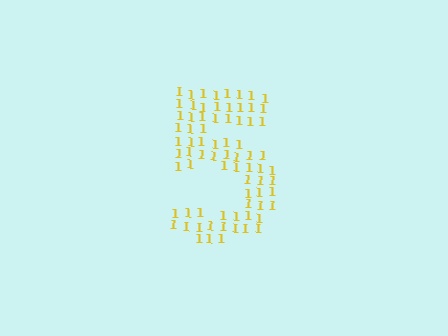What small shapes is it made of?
It is made of small digit 1's.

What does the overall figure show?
The overall figure shows the digit 5.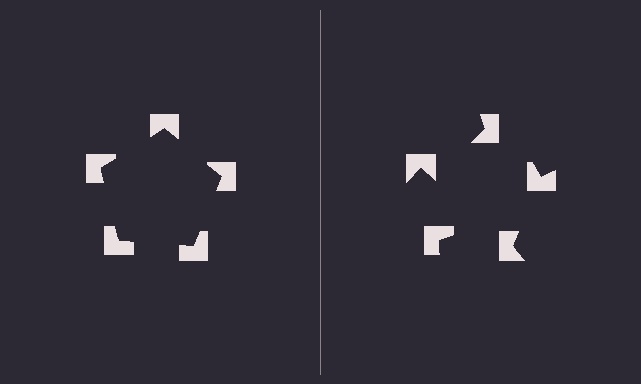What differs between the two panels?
The notched squares are positioned identically on both sides; only the wedge orientations differ. On the left they align to a pentagon; on the right they are misaligned.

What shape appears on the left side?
An illusory pentagon.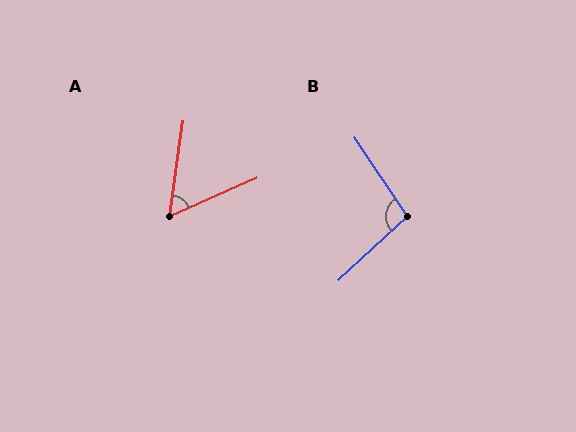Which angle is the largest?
B, at approximately 99 degrees.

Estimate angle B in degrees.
Approximately 99 degrees.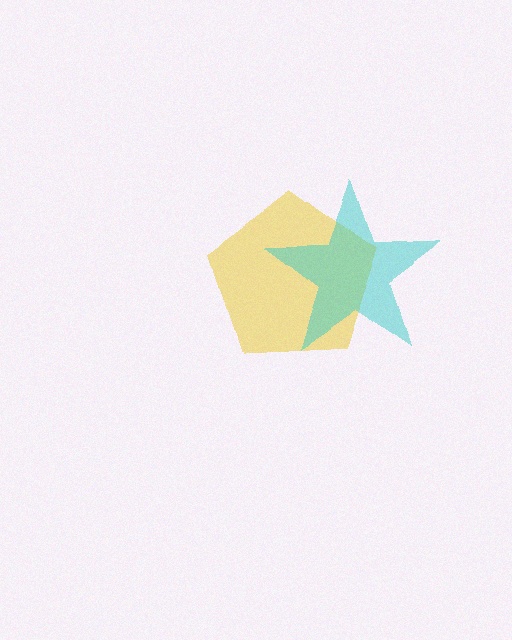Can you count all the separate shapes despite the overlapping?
Yes, there are 2 separate shapes.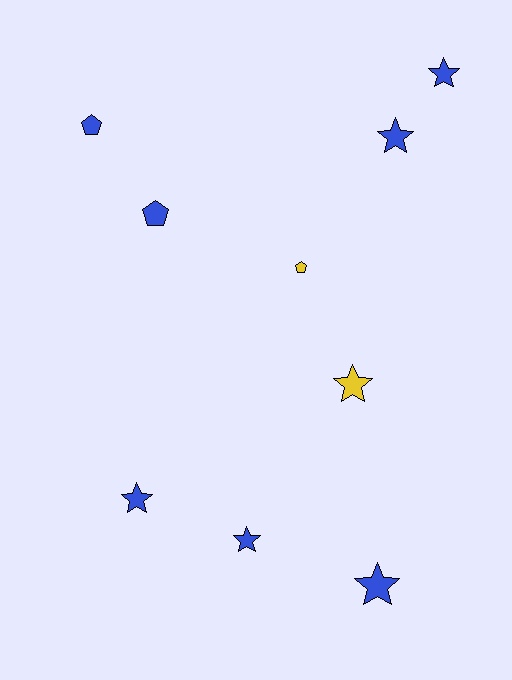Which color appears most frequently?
Blue, with 7 objects.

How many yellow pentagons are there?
There is 1 yellow pentagon.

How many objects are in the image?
There are 9 objects.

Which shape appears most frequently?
Star, with 6 objects.